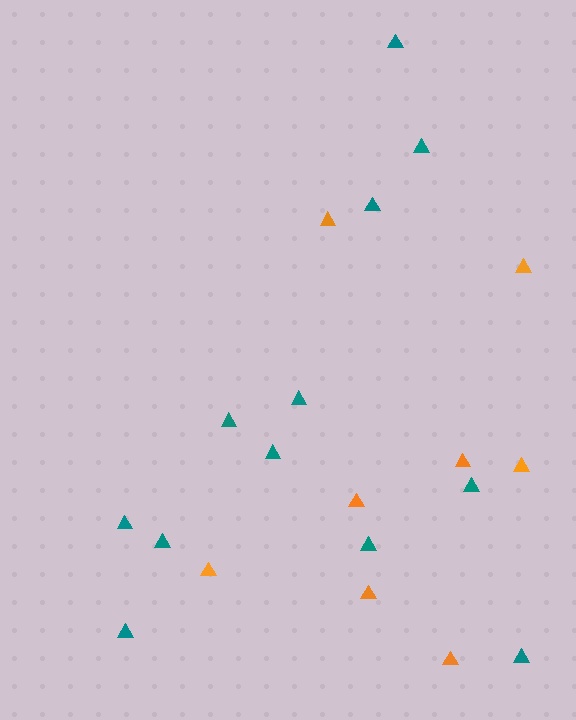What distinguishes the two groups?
There are 2 groups: one group of orange triangles (8) and one group of teal triangles (12).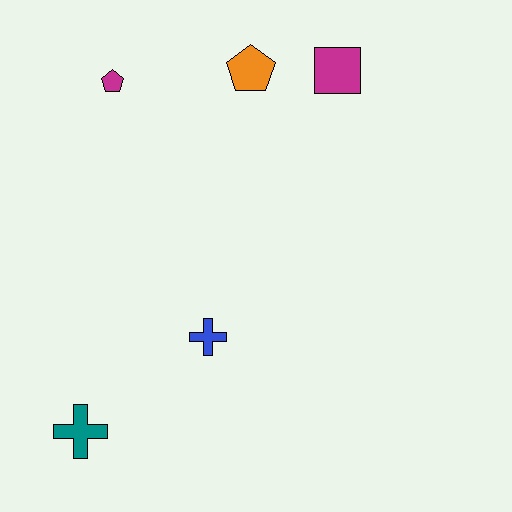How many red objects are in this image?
There are no red objects.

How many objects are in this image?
There are 5 objects.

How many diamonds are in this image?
There are no diamonds.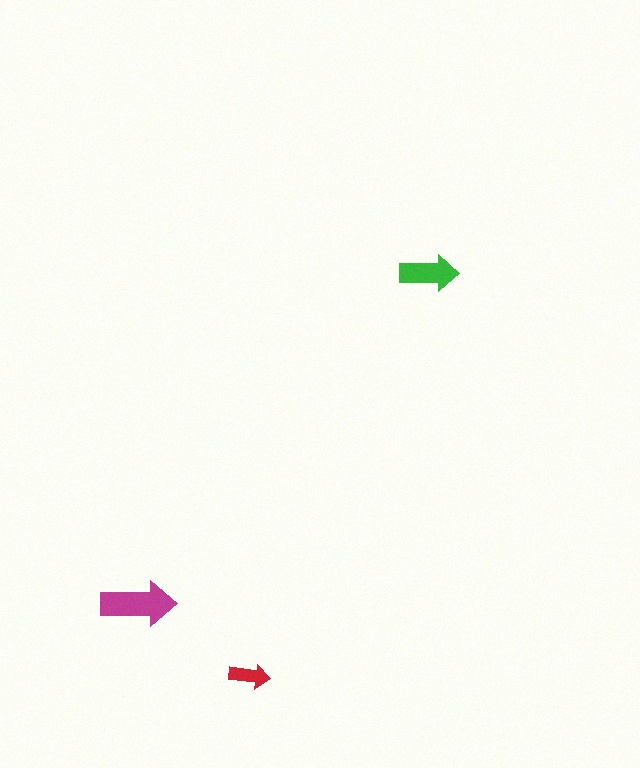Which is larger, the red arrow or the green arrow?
The green one.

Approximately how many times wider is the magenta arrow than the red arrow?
About 2 times wider.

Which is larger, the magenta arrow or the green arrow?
The magenta one.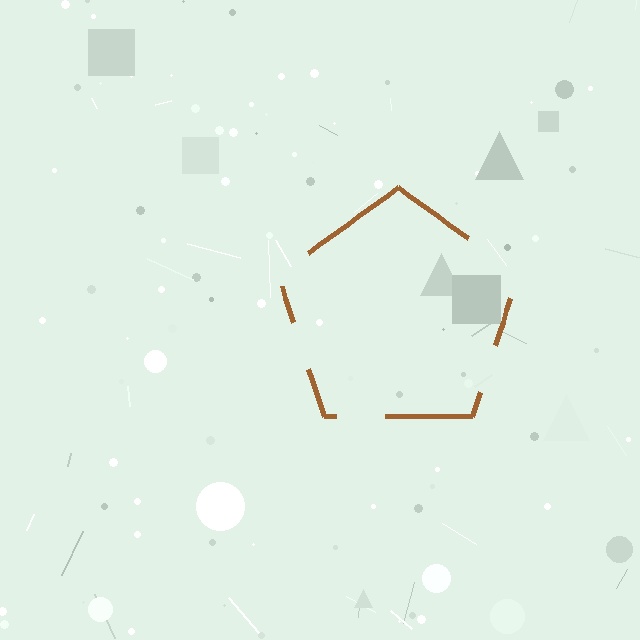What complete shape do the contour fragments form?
The contour fragments form a pentagon.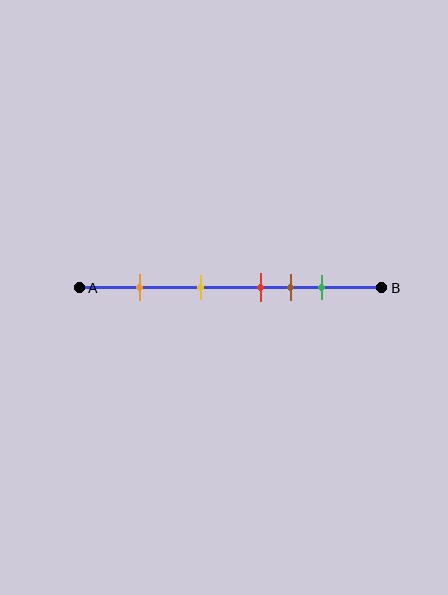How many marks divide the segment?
There are 5 marks dividing the segment.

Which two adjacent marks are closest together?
The red and brown marks are the closest adjacent pair.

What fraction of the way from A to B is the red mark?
The red mark is approximately 60% (0.6) of the way from A to B.